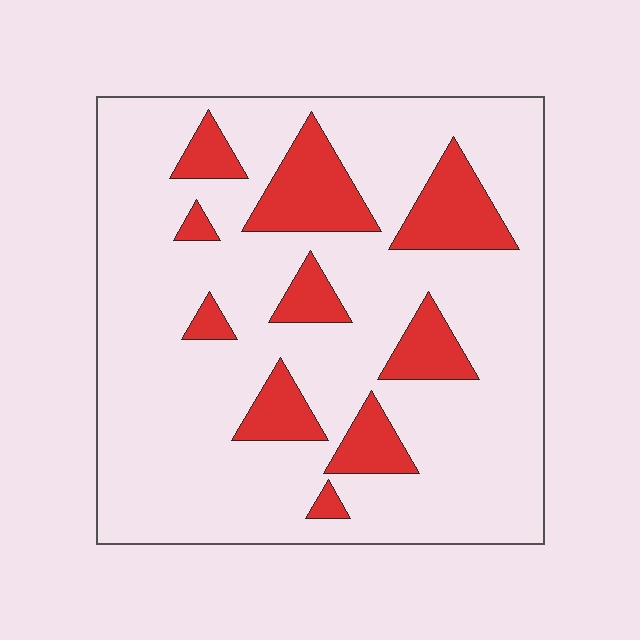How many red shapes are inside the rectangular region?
10.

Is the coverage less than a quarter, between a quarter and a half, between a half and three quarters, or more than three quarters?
Less than a quarter.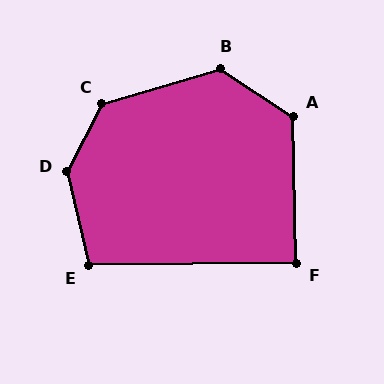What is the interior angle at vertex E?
Approximately 102 degrees (obtuse).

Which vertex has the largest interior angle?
D, at approximately 140 degrees.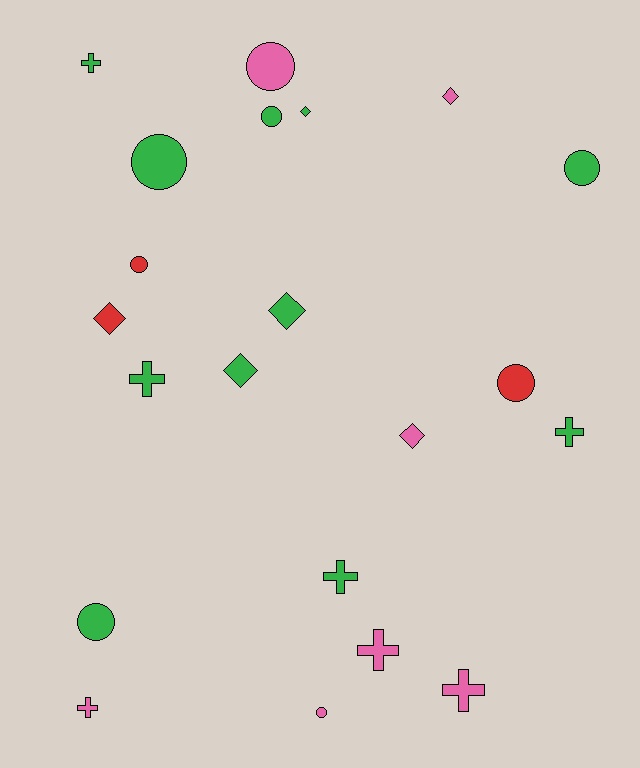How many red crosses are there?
There are no red crosses.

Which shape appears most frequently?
Circle, with 8 objects.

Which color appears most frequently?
Green, with 11 objects.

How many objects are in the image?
There are 21 objects.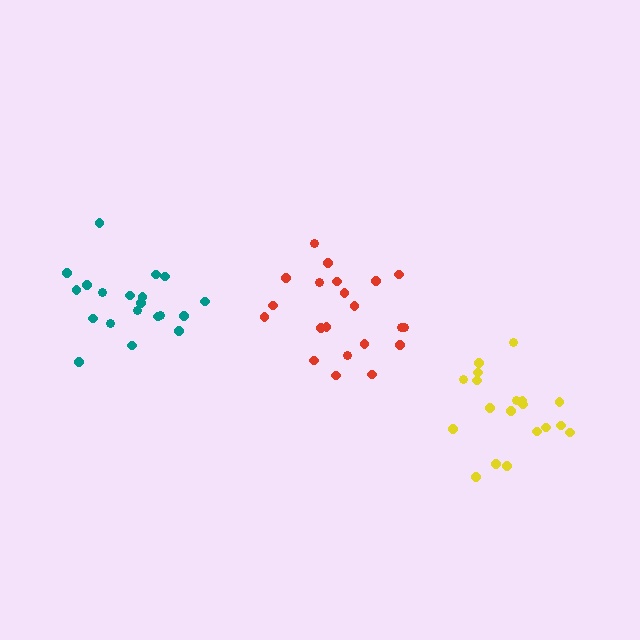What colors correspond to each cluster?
The clusters are colored: red, teal, yellow.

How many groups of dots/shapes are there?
There are 3 groups.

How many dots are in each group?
Group 1: 21 dots, Group 2: 20 dots, Group 3: 19 dots (60 total).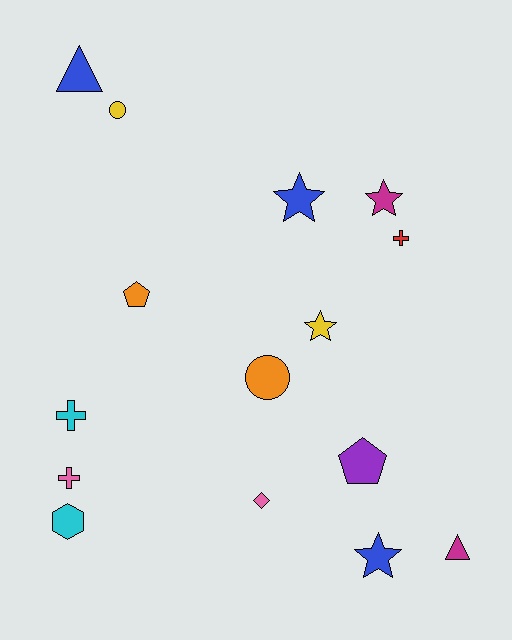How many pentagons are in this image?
There are 2 pentagons.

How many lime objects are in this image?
There are no lime objects.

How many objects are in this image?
There are 15 objects.